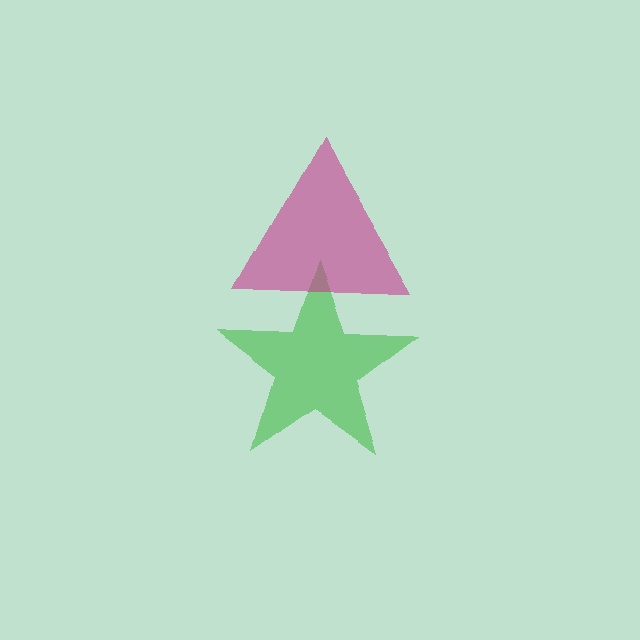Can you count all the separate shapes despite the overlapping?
Yes, there are 2 separate shapes.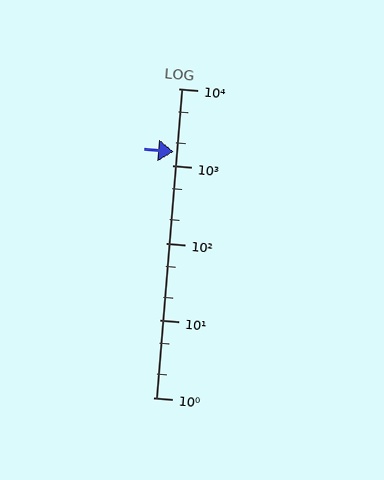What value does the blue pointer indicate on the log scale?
The pointer indicates approximately 1500.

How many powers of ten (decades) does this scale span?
The scale spans 4 decades, from 1 to 10000.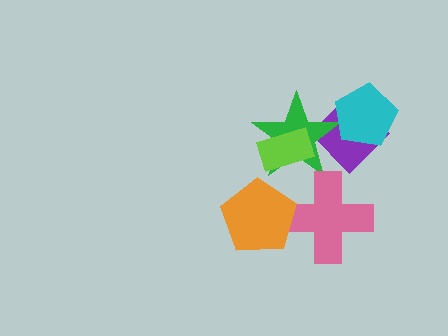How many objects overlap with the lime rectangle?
1 object overlaps with the lime rectangle.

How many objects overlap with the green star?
3 objects overlap with the green star.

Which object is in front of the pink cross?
The orange pentagon is in front of the pink cross.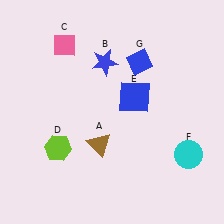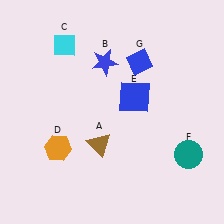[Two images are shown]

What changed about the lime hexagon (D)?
In Image 1, D is lime. In Image 2, it changed to orange.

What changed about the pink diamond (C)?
In Image 1, C is pink. In Image 2, it changed to cyan.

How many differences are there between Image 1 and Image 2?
There are 3 differences between the two images.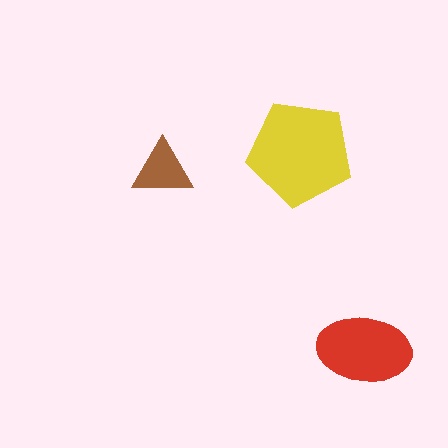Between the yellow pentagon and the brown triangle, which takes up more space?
The yellow pentagon.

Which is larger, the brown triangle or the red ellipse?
The red ellipse.